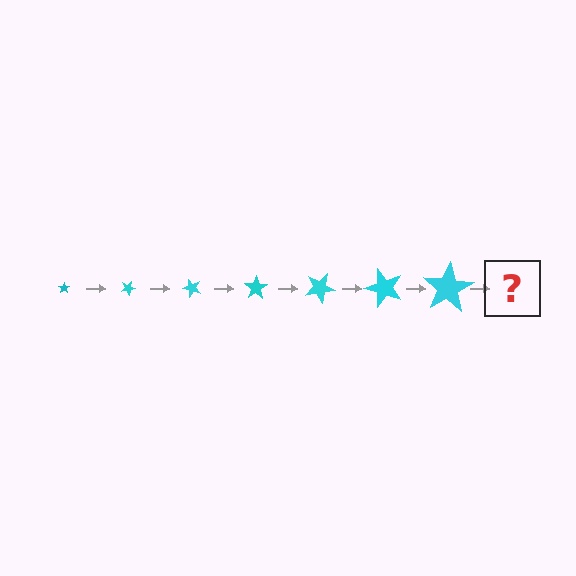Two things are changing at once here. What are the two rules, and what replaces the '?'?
The two rules are that the star grows larger each step and it rotates 25 degrees each step. The '?' should be a star, larger than the previous one and rotated 175 degrees from the start.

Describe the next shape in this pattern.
It should be a star, larger than the previous one and rotated 175 degrees from the start.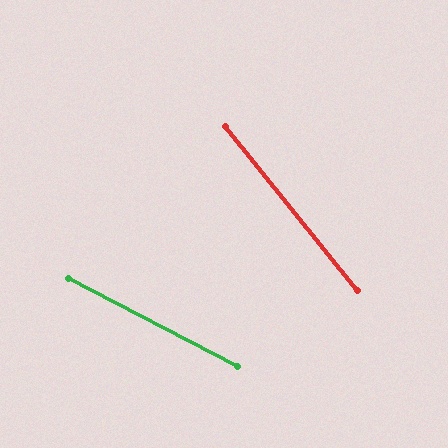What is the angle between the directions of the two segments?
Approximately 23 degrees.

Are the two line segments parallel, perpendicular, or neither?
Neither parallel nor perpendicular — they differ by about 23°.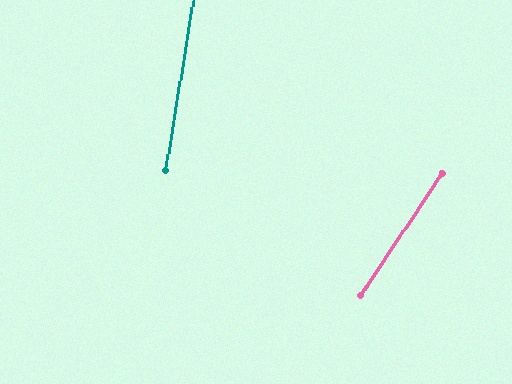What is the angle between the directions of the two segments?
Approximately 25 degrees.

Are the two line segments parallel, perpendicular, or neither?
Neither parallel nor perpendicular — they differ by about 25°.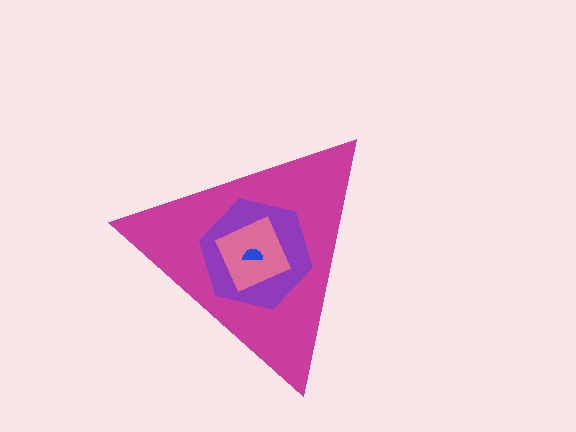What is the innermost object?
The blue semicircle.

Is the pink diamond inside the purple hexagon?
Yes.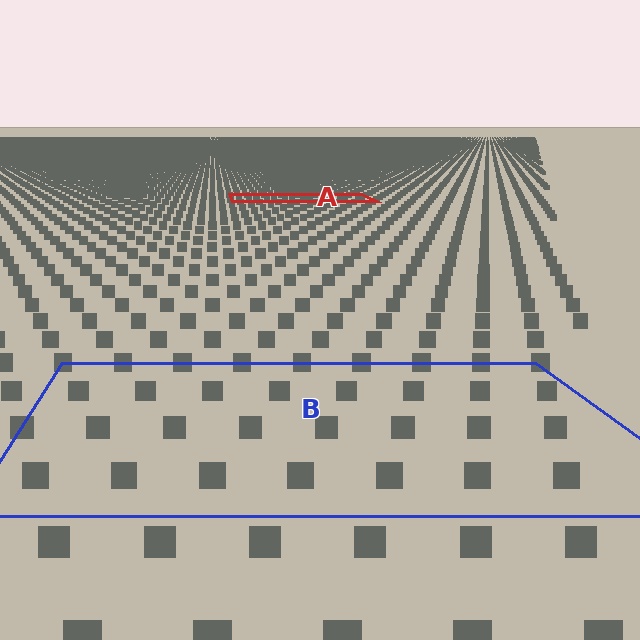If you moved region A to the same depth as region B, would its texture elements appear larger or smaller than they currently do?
They would appear larger. At a closer depth, the same texture elements are projected at a bigger on-screen size.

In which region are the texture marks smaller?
The texture marks are smaller in region A, because it is farther away.